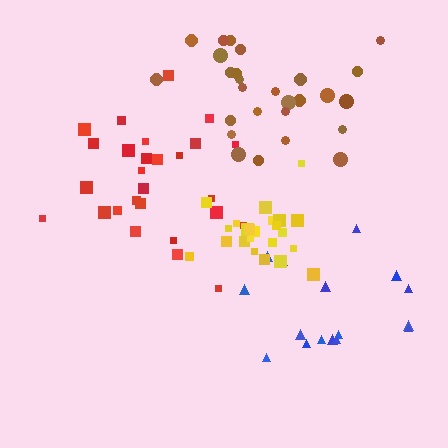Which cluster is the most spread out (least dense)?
Blue.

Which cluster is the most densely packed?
Yellow.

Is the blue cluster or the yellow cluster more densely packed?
Yellow.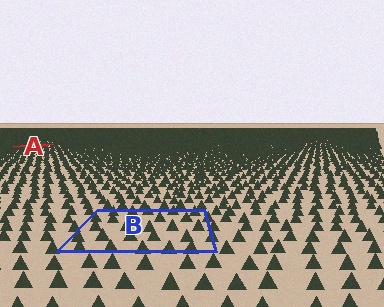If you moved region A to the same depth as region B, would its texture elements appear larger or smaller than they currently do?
They would appear larger. At a closer depth, the same texture elements are projected at a bigger on-screen size.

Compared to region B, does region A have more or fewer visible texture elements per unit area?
Region A has more texture elements per unit area — they are packed more densely because it is farther away.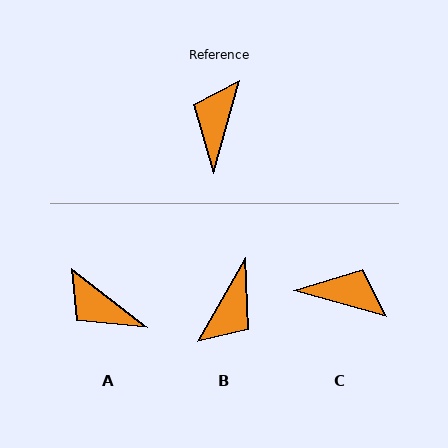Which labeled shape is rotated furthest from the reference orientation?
B, about 165 degrees away.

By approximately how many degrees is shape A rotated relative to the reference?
Approximately 68 degrees counter-clockwise.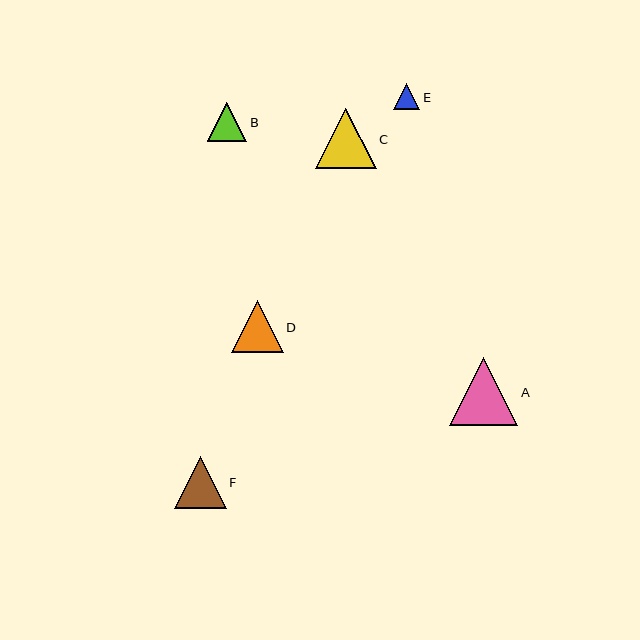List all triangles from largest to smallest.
From largest to smallest: A, C, D, F, B, E.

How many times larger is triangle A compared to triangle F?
Triangle A is approximately 1.3 times the size of triangle F.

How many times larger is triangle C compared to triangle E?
Triangle C is approximately 2.3 times the size of triangle E.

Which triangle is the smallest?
Triangle E is the smallest with a size of approximately 26 pixels.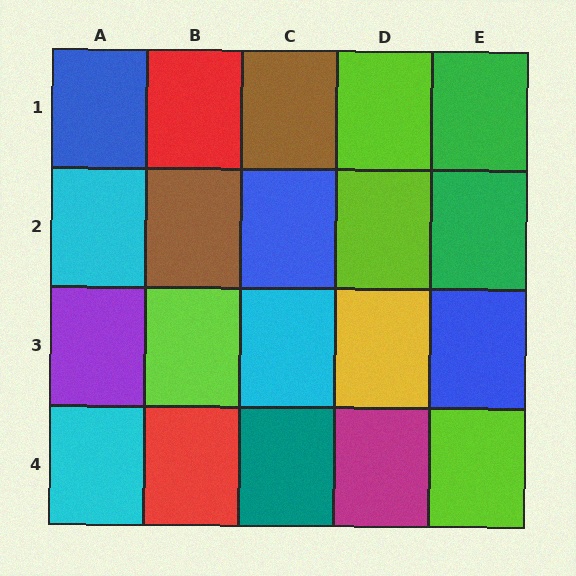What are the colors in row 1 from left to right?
Blue, red, brown, lime, green.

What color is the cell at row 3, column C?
Cyan.